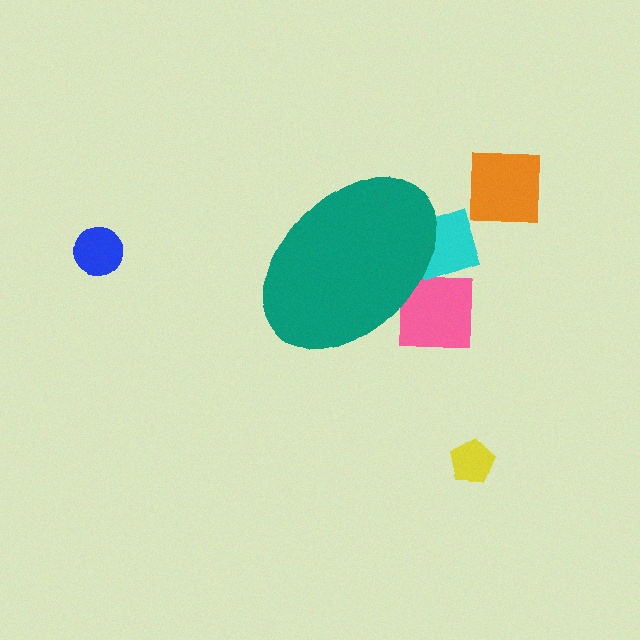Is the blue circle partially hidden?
No, the blue circle is fully visible.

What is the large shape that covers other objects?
A teal ellipse.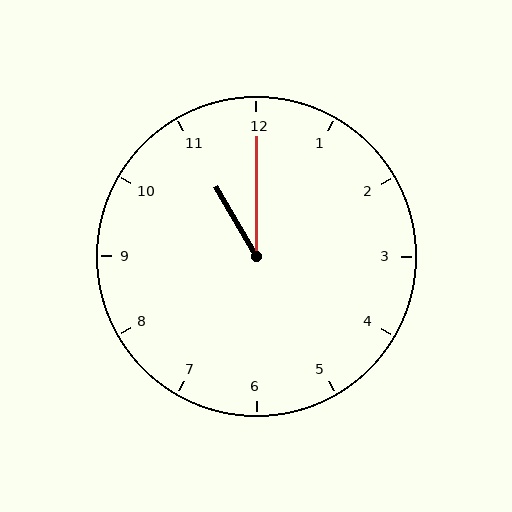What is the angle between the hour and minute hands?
Approximately 30 degrees.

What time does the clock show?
11:00.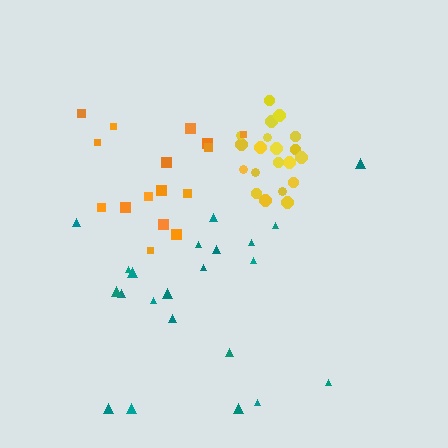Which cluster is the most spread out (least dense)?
Teal.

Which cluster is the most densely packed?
Yellow.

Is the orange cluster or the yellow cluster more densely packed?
Yellow.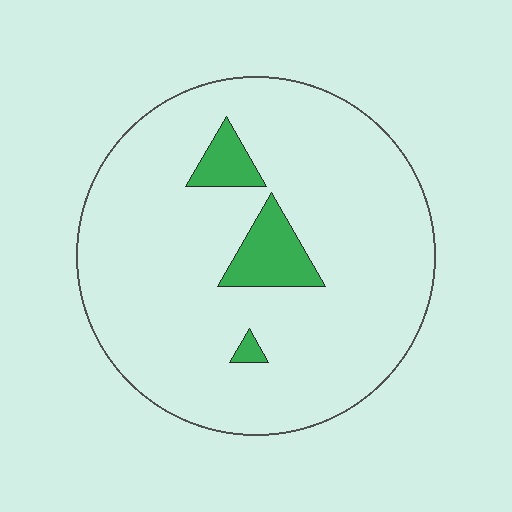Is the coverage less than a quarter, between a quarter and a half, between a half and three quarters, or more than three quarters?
Less than a quarter.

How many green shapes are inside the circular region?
3.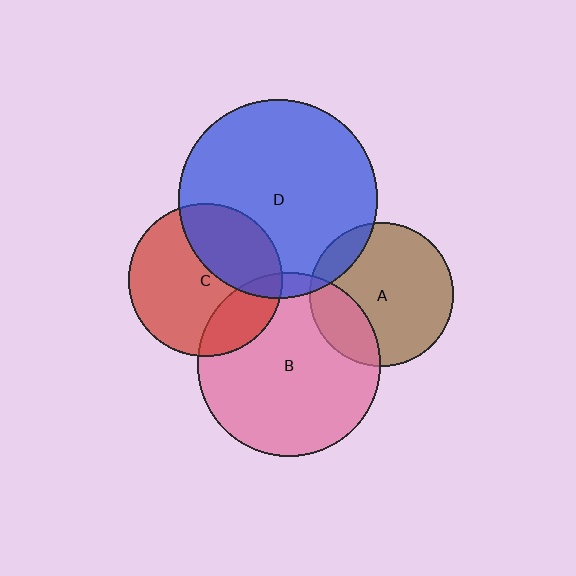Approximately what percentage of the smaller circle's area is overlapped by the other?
Approximately 20%.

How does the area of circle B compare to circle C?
Approximately 1.4 times.